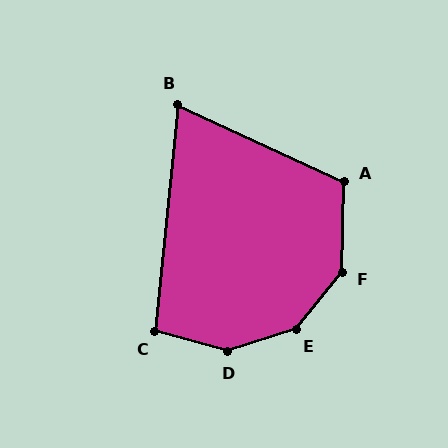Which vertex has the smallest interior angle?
B, at approximately 71 degrees.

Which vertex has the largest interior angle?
E, at approximately 147 degrees.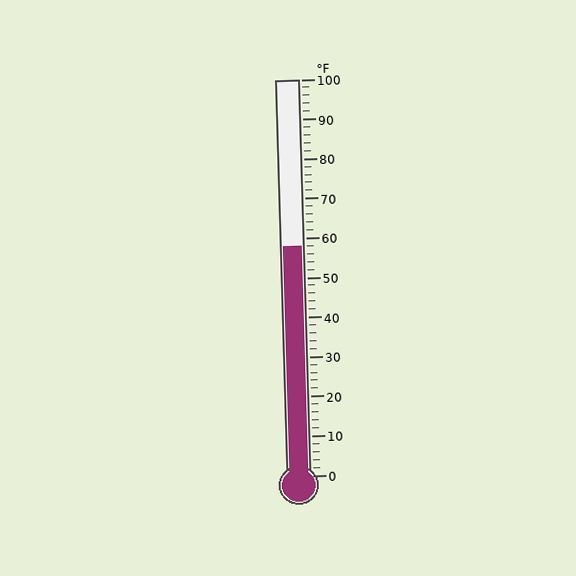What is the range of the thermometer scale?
The thermometer scale ranges from 0°F to 100°F.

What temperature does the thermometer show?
The thermometer shows approximately 58°F.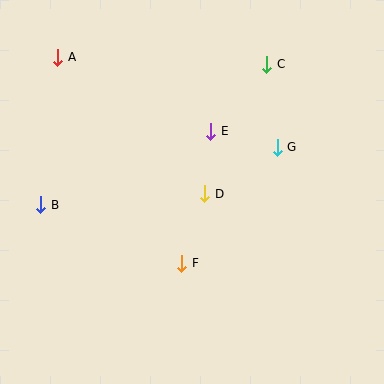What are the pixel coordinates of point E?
Point E is at (211, 131).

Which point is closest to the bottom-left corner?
Point B is closest to the bottom-left corner.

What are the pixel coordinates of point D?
Point D is at (205, 194).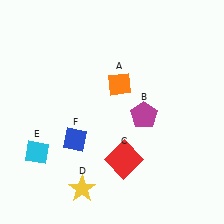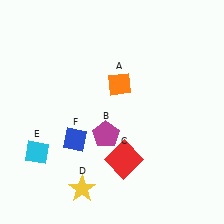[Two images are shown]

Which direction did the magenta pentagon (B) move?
The magenta pentagon (B) moved left.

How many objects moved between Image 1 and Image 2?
1 object moved between the two images.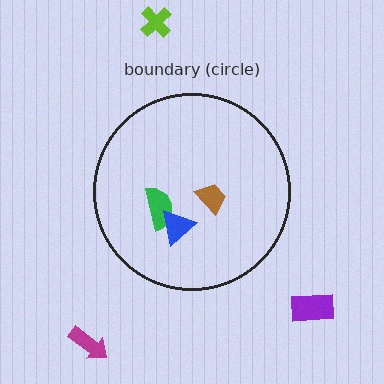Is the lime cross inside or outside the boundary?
Outside.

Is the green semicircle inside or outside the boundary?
Inside.